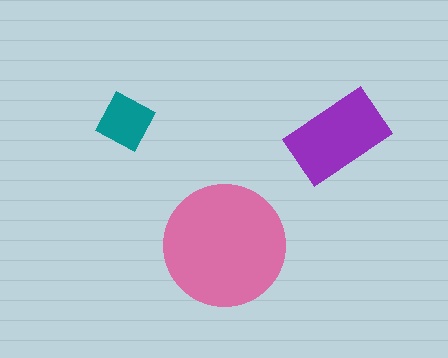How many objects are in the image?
There are 3 objects in the image.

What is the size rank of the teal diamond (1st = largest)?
3rd.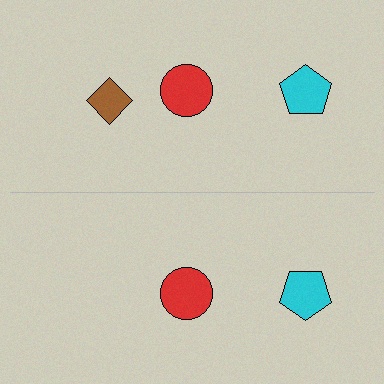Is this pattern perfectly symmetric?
No, the pattern is not perfectly symmetric. A brown diamond is missing from the bottom side.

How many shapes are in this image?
There are 5 shapes in this image.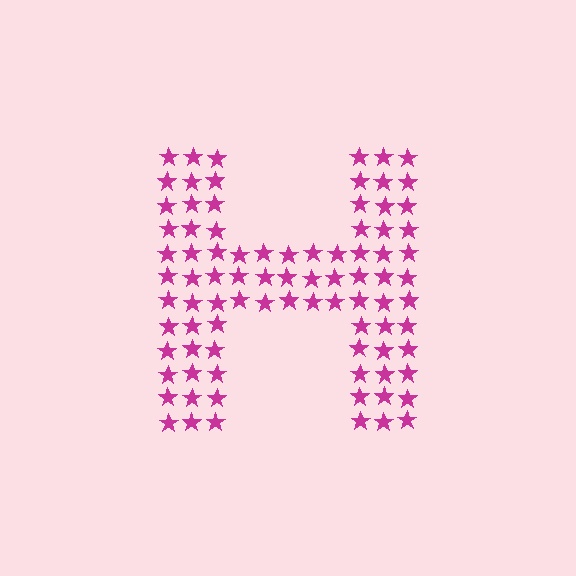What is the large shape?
The large shape is the letter H.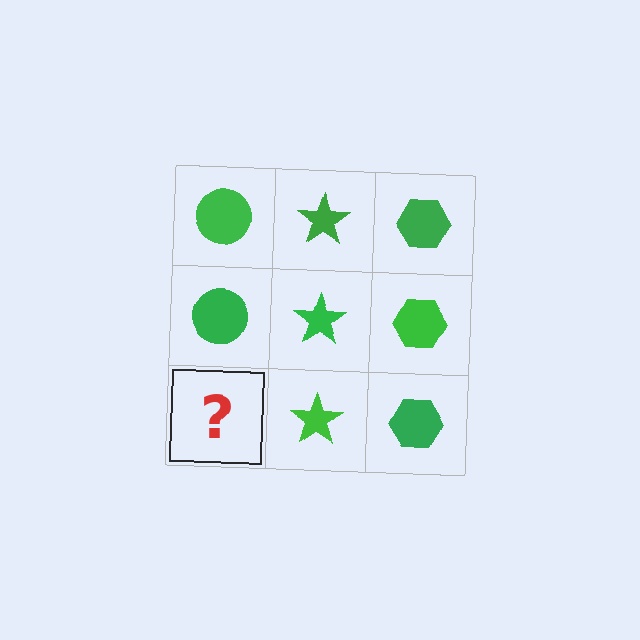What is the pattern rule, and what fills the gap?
The rule is that each column has a consistent shape. The gap should be filled with a green circle.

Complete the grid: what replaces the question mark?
The question mark should be replaced with a green circle.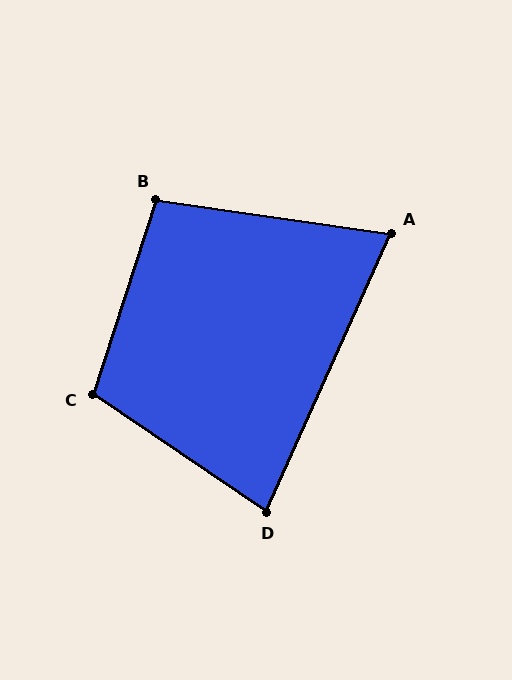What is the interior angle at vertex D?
Approximately 80 degrees (acute).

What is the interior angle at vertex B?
Approximately 100 degrees (obtuse).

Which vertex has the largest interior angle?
C, at approximately 106 degrees.